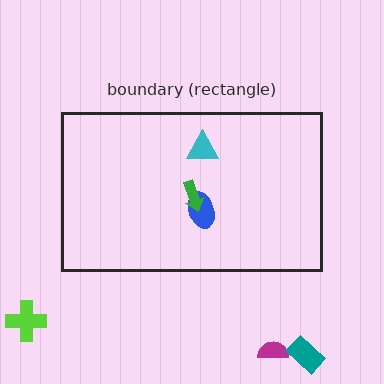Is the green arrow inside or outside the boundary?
Inside.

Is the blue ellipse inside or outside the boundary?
Inside.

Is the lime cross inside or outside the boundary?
Outside.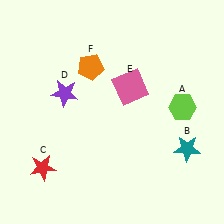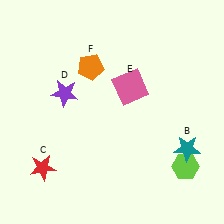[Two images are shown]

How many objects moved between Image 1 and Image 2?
1 object moved between the two images.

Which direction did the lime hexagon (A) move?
The lime hexagon (A) moved down.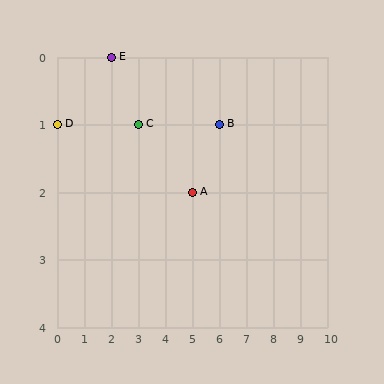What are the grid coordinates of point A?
Point A is at grid coordinates (5, 2).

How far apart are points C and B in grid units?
Points C and B are 3 columns apart.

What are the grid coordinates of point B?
Point B is at grid coordinates (6, 1).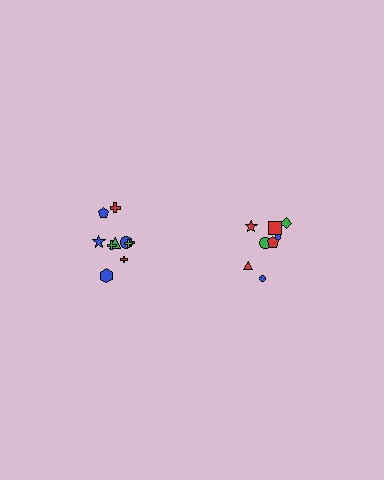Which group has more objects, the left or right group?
The left group.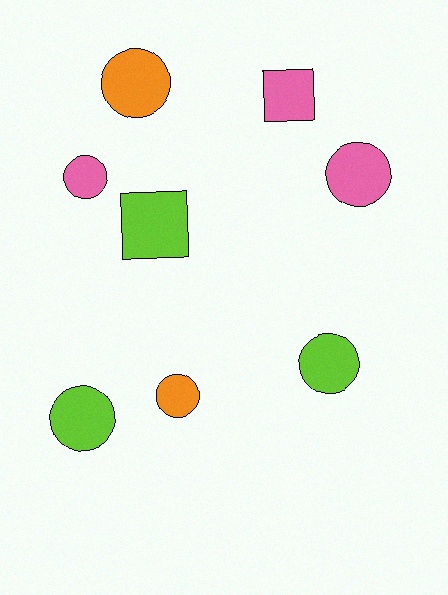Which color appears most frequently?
Lime, with 3 objects.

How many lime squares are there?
There is 1 lime square.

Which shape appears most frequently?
Circle, with 6 objects.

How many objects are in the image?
There are 8 objects.